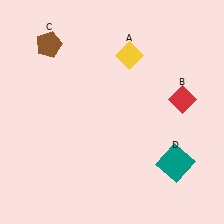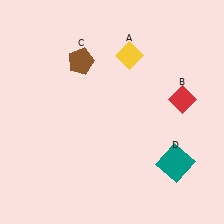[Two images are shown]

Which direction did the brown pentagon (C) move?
The brown pentagon (C) moved right.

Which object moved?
The brown pentagon (C) moved right.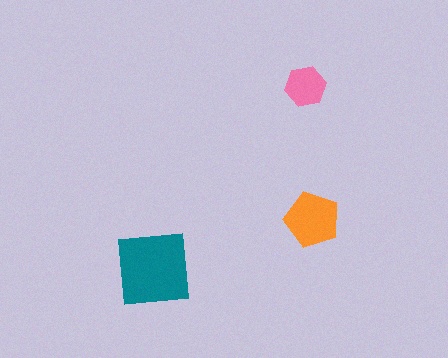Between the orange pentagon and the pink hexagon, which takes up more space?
The orange pentagon.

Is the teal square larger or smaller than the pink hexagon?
Larger.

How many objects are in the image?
There are 3 objects in the image.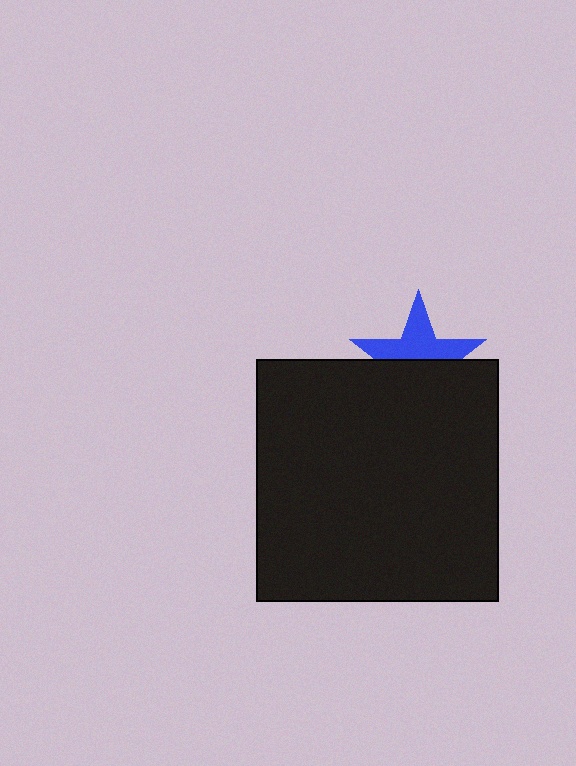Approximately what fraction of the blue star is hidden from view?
Roughly 50% of the blue star is hidden behind the black square.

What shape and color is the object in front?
The object in front is a black square.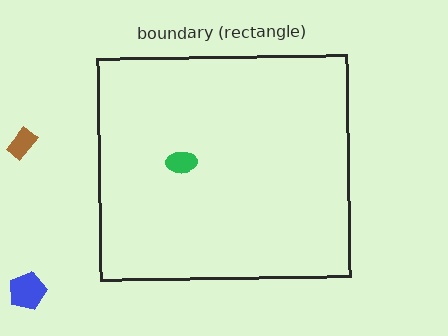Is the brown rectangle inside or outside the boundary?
Outside.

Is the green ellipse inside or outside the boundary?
Inside.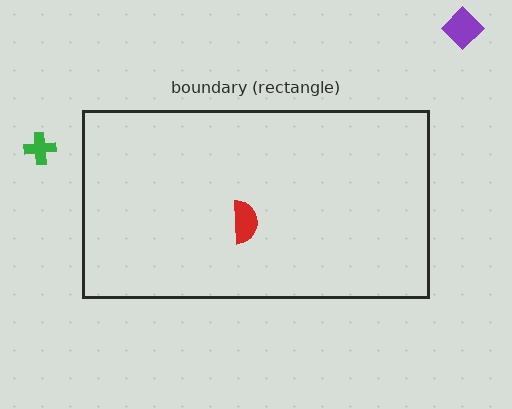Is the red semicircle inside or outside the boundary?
Inside.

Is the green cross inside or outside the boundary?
Outside.